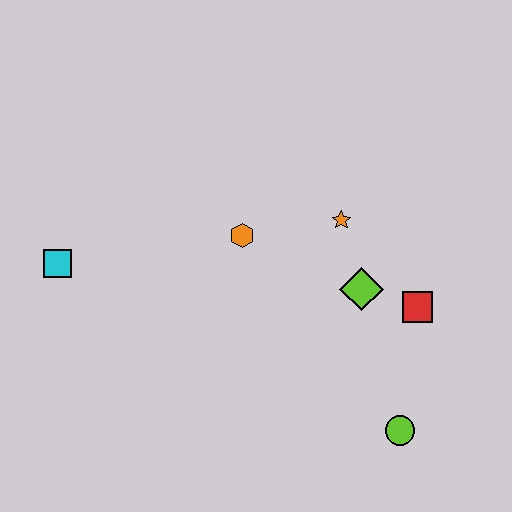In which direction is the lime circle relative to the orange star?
The lime circle is below the orange star.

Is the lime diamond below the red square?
No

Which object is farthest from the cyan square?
The lime circle is farthest from the cyan square.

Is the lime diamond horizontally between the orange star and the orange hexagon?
No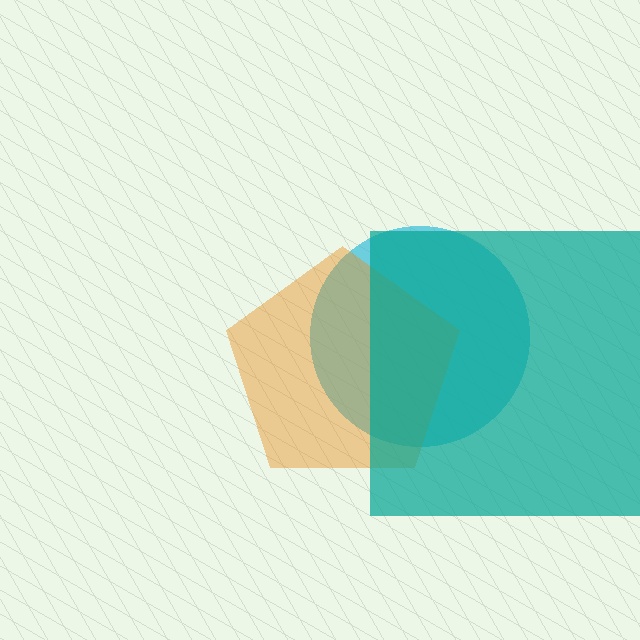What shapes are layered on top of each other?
The layered shapes are: a cyan circle, an orange pentagon, a teal square.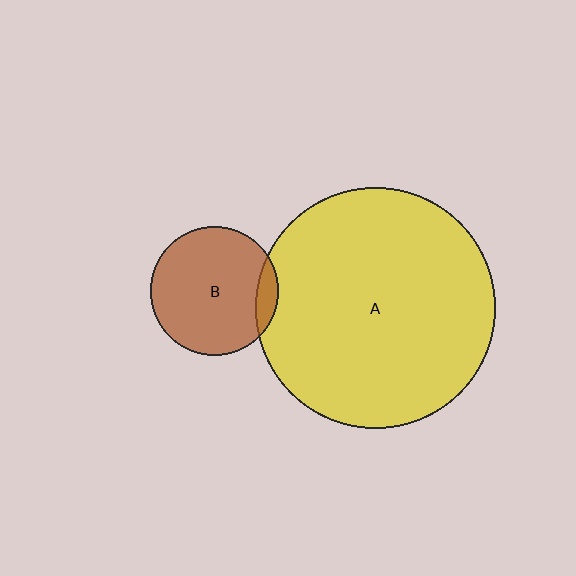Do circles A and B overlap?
Yes.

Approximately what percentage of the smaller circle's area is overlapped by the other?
Approximately 10%.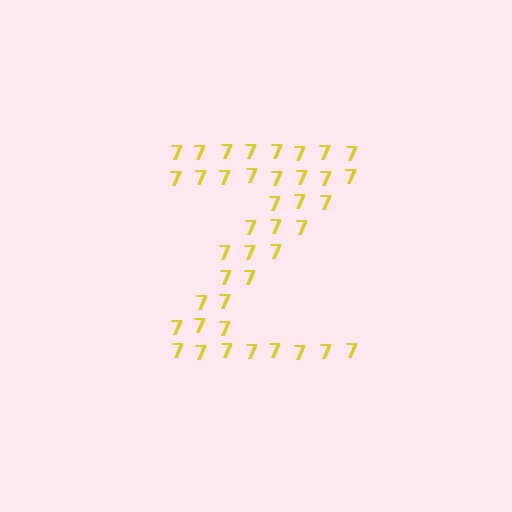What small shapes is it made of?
It is made of small digit 7's.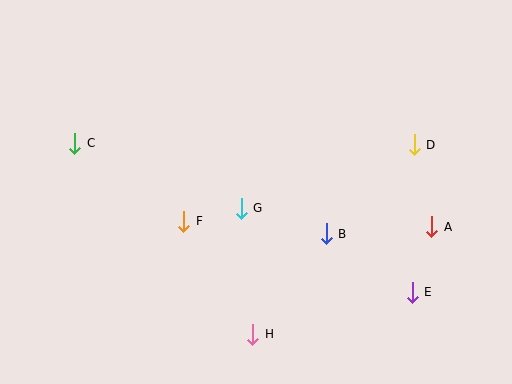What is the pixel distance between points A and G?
The distance between A and G is 192 pixels.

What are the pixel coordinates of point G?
Point G is at (241, 208).